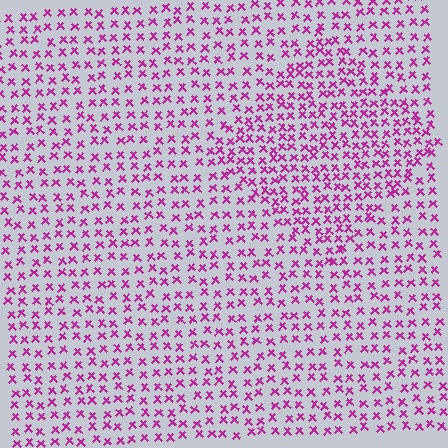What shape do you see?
I see a diamond.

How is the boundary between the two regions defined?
The boundary is defined by a change in element density (approximately 1.6x ratio). All elements are the same color, size, and shape.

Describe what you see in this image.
The image contains small magenta elements arranged at two different densities. A diamond-shaped region is visible where the elements are more densely packed than the surrounding area.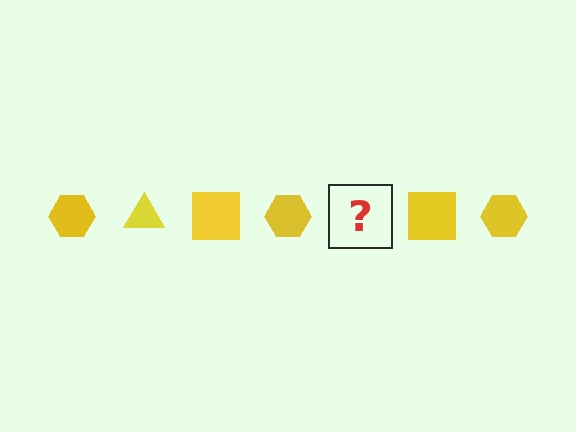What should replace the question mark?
The question mark should be replaced with a yellow triangle.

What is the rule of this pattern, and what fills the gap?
The rule is that the pattern cycles through hexagon, triangle, square shapes in yellow. The gap should be filled with a yellow triangle.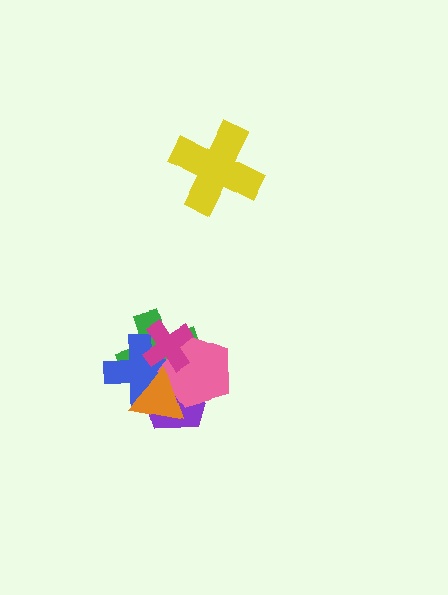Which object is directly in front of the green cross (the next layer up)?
The blue cross is directly in front of the green cross.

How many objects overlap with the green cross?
5 objects overlap with the green cross.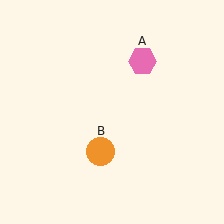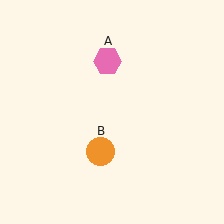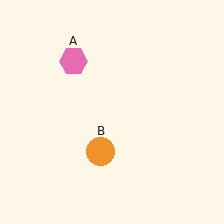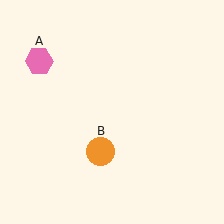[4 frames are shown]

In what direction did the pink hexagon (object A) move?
The pink hexagon (object A) moved left.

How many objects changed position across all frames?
1 object changed position: pink hexagon (object A).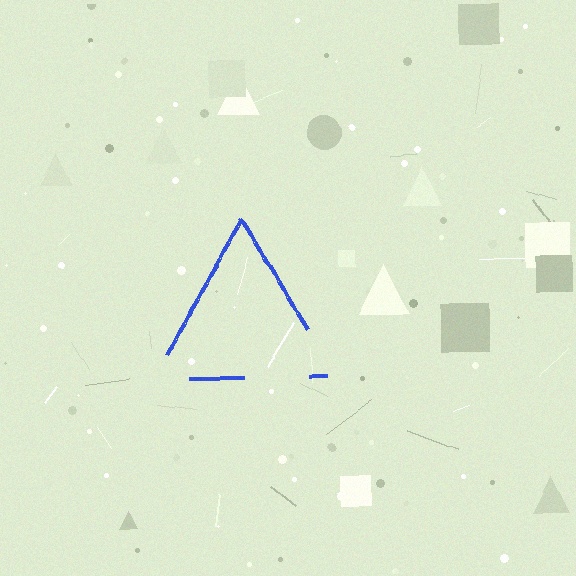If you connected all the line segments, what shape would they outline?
They would outline a triangle.